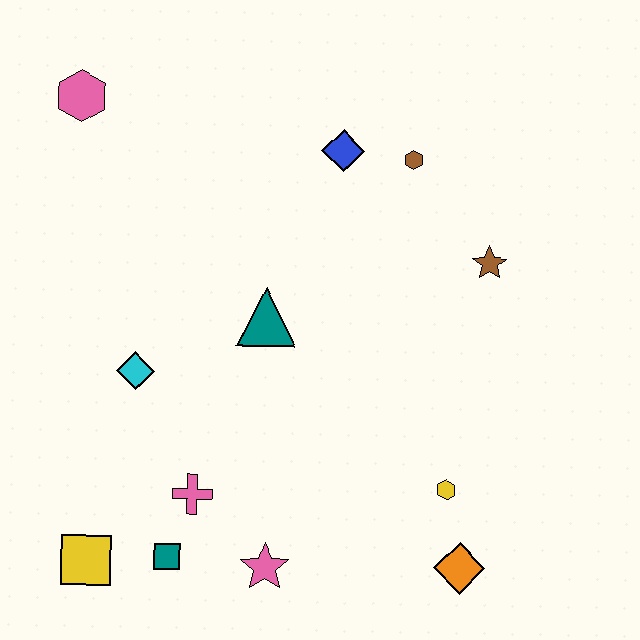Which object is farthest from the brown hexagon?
The yellow square is farthest from the brown hexagon.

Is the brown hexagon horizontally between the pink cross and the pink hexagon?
No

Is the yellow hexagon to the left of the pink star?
No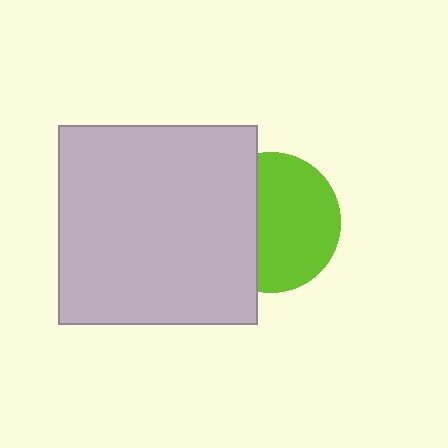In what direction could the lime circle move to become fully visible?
The lime circle could move right. That would shift it out from behind the light gray square entirely.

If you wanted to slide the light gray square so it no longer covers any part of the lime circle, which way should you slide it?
Slide it left — that is the most direct way to separate the two shapes.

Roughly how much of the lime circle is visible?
About half of it is visible (roughly 62%).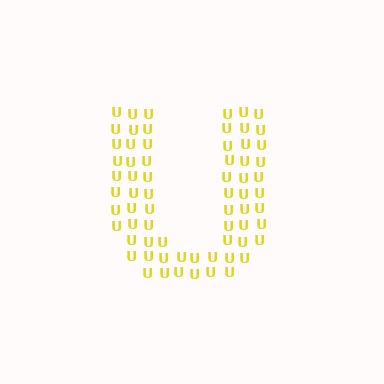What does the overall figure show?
The overall figure shows the letter U.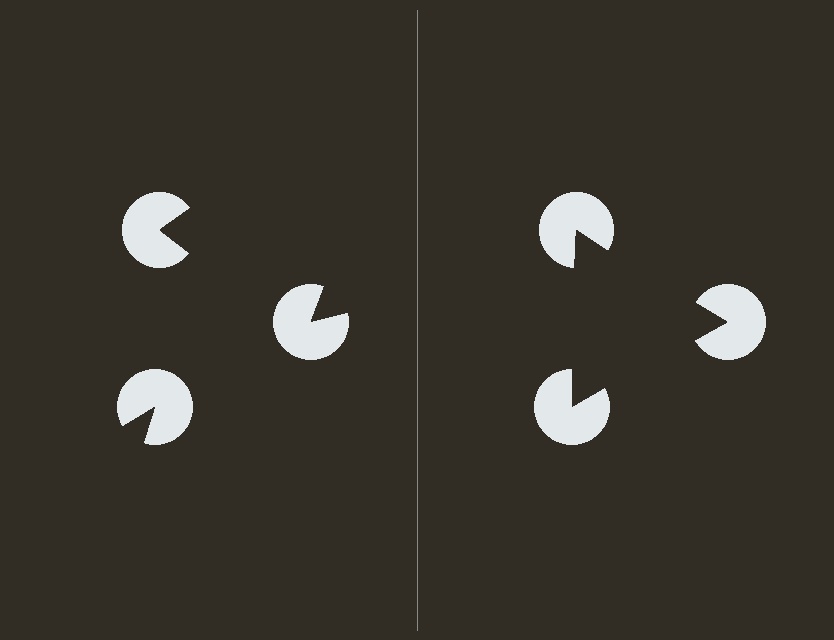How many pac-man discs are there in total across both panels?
6 — 3 on each side.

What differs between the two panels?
The pac-man discs are positioned identically on both sides; only the wedge orientations differ. On the right they align to a triangle; on the left they are misaligned.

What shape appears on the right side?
An illusory triangle.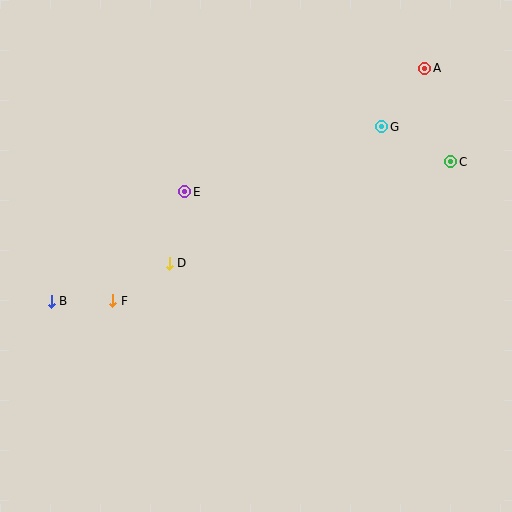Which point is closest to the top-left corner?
Point E is closest to the top-left corner.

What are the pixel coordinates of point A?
Point A is at (425, 68).